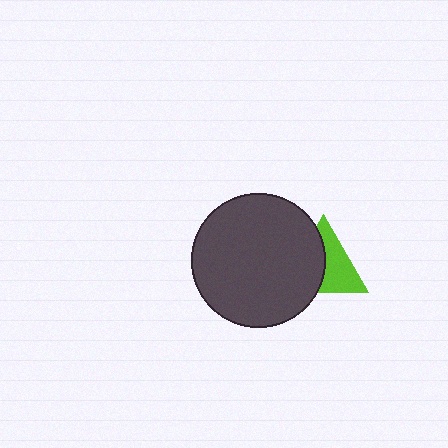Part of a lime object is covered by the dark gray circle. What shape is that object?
It is a triangle.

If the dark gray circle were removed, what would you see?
You would see the complete lime triangle.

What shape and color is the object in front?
The object in front is a dark gray circle.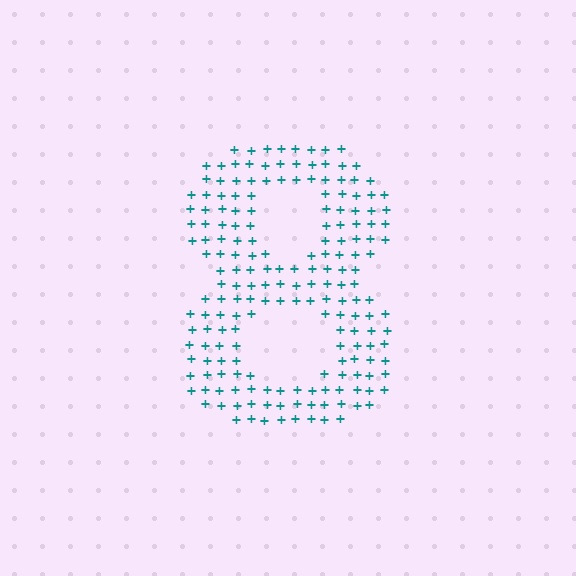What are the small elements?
The small elements are plus signs.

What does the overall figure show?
The overall figure shows the digit 8.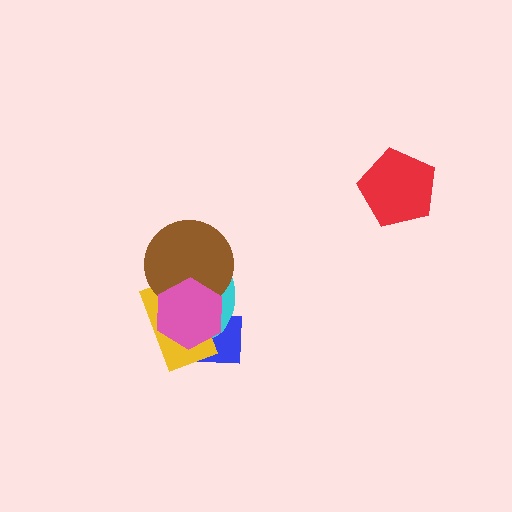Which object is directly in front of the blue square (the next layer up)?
The yellow rectangle is directly in front of the blue square.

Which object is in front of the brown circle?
The pink hexagon is in front of the brown circle.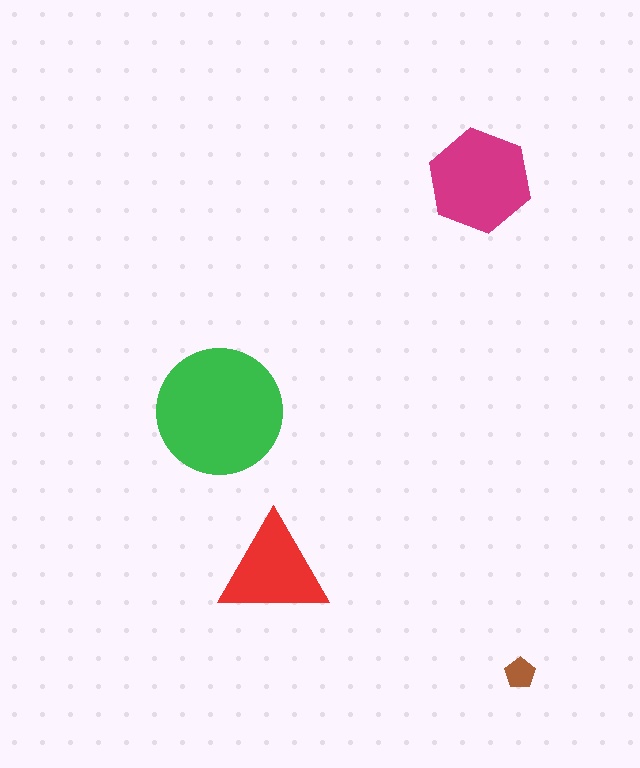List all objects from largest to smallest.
The green circle, the magenta hexagon, the red triangle, the brown pentagon.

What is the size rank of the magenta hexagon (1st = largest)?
2nd.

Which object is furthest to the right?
The brown pentagon is rightmost.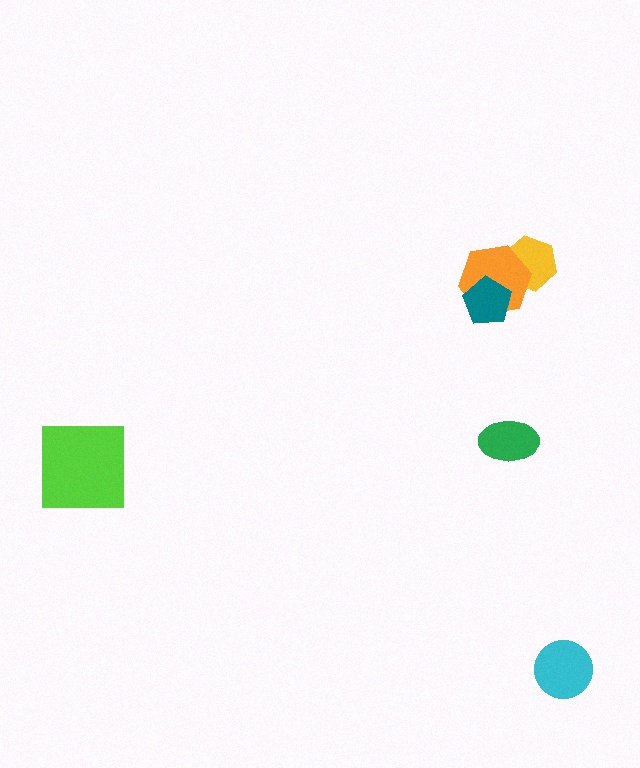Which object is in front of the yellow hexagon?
The orange hexagon is in front of the yellow hexagon.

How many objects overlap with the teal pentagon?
1 object overlaps with the teal pentagon.